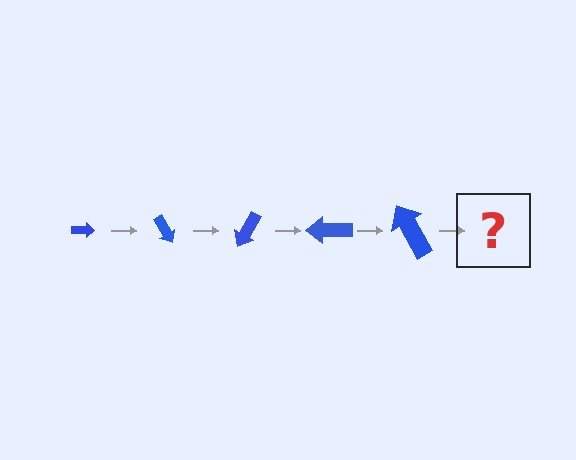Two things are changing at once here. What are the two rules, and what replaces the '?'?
The two rules are that the arrow grows larger each step and it rotates 60 degrees each step. The '?' should be an arrow, larger than the previous one and rotated 300 degrees from the start.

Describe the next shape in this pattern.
It should be an arrow, larger than the previous one and rotated 300 degrees from the start.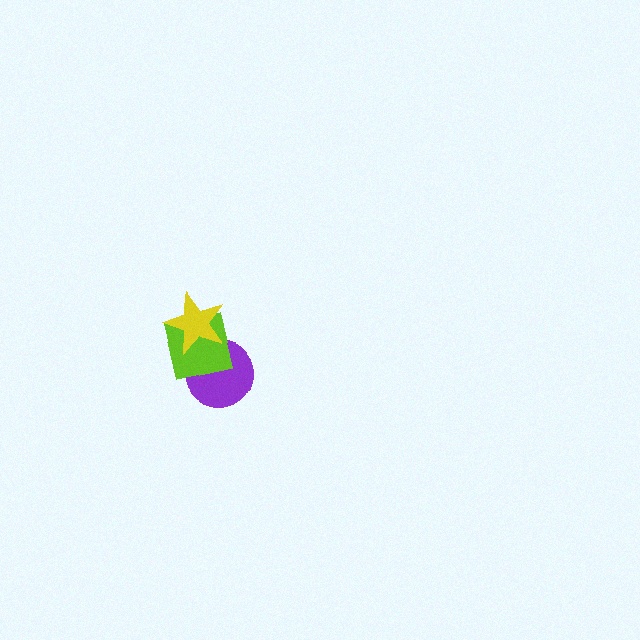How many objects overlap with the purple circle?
2 objects overlap with the purple circle.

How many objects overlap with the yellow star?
2 objects overlap with the yellow star.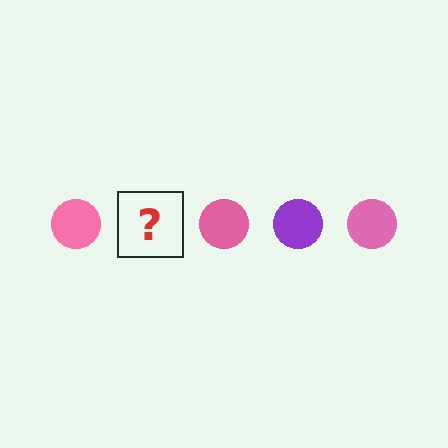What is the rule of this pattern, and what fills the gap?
The rule is that the pattern cycles through pink, purple circles. The gap should be filled with a purple circle.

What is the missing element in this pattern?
The missing element is a purple circle.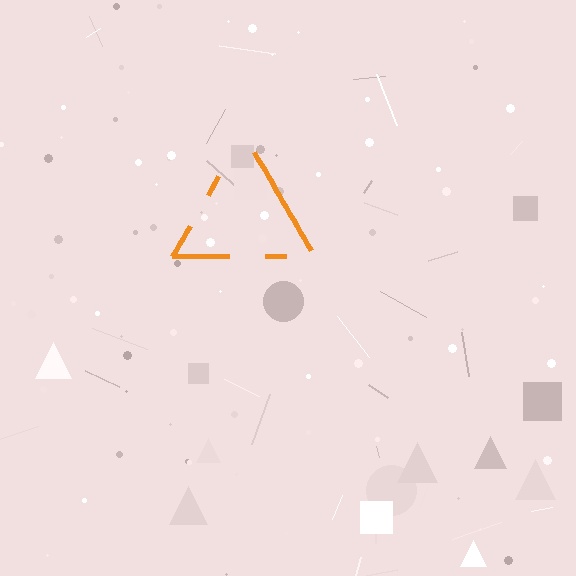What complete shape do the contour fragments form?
The contour fragments form a triangle.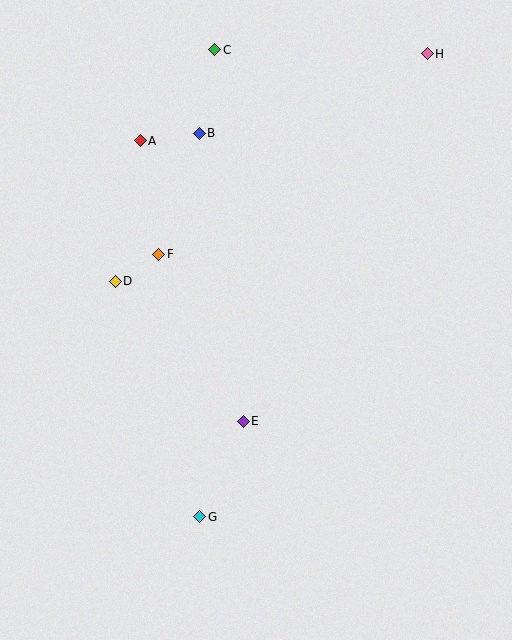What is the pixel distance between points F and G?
The distance between F and G is 266 pixels.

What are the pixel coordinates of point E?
Point E is at (243, 421).